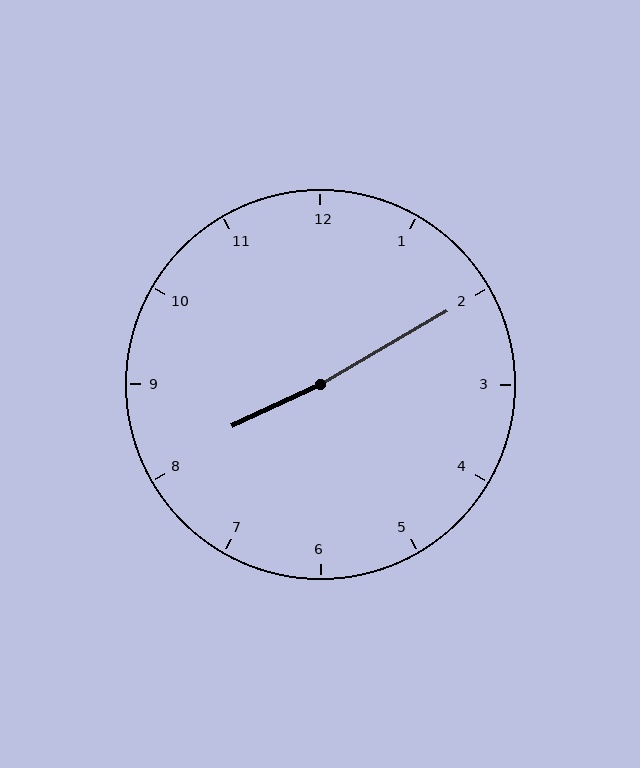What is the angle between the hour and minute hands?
Approximately 175 degrees.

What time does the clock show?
8:10.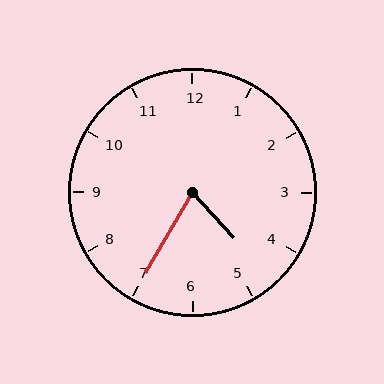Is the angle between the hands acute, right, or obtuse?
It is acute.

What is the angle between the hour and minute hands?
Approximately 72 degrees.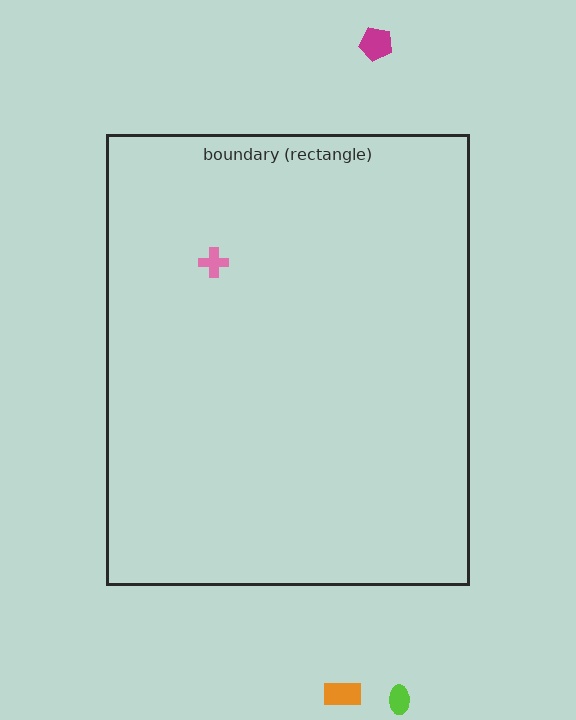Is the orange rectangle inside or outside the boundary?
Outside.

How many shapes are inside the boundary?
1 inside, 3 outside.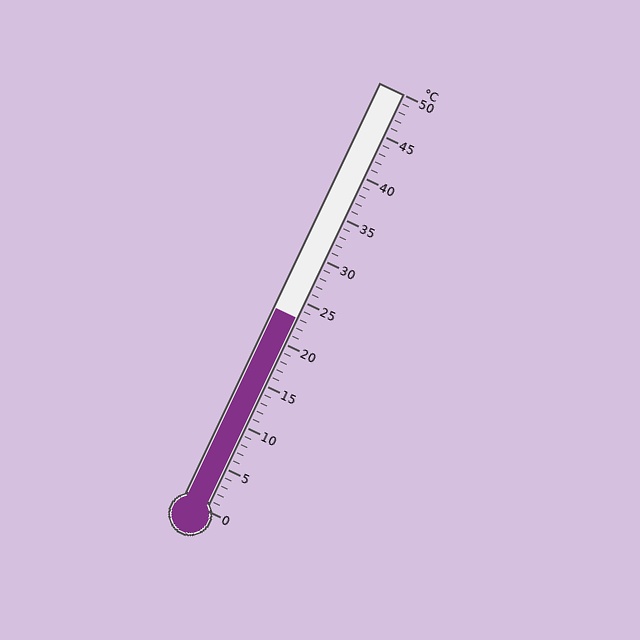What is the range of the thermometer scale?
The thermometer scale ranges from 0°C to 50°C.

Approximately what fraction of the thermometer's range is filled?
The thermometer is filled to approximately 45% of its range.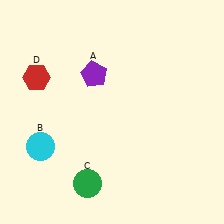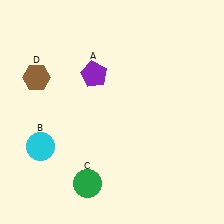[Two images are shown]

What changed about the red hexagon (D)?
In Image 1, D is red. In Image 2, it changed to brown.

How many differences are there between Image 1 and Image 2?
There is 1 difference between the two images.